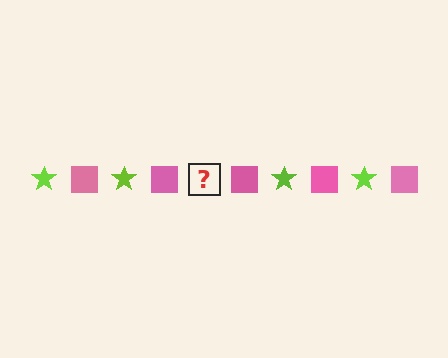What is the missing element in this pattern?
The missing element is a lime star.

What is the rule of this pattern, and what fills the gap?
The rule is that the pattern alternates between lime star and pink square. The gap should be filled with a lime star.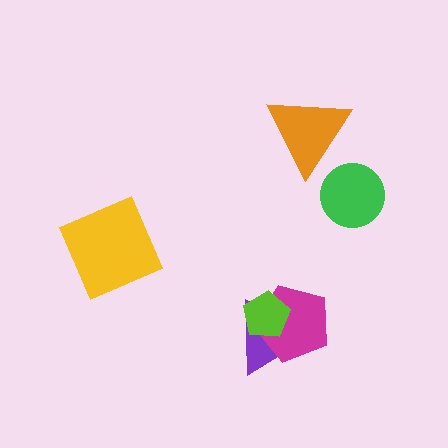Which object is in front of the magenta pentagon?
The lime pentagon is in front of the magenta pentagon.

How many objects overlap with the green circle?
0 objects overlap with the green circle.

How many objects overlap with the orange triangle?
0 objects overlap with the orange triangle.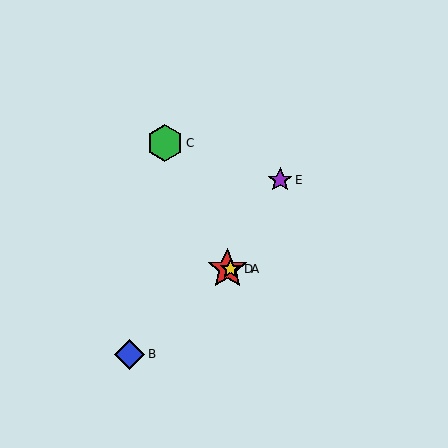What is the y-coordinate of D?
Object D is at y≈269.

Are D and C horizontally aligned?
No, D is at y≈269 and C is at y≈143.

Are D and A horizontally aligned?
Yes, both are at y≈269.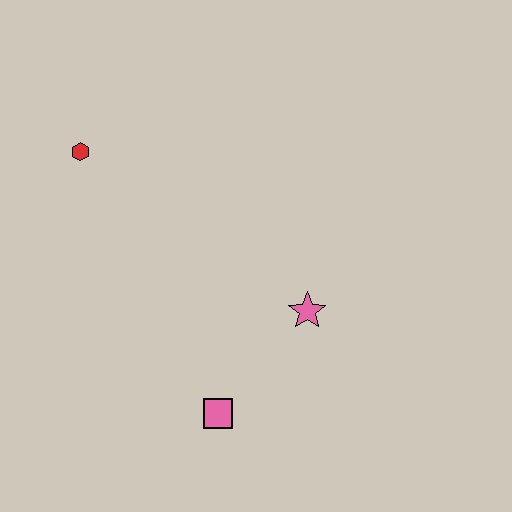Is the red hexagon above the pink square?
Yes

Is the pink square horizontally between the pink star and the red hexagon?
Yes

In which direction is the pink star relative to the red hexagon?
The pink star is to the right of the red hexagon.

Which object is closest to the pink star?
The pink square is closest to the pink star.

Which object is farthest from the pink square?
The red hexagon is farthest from the pink square.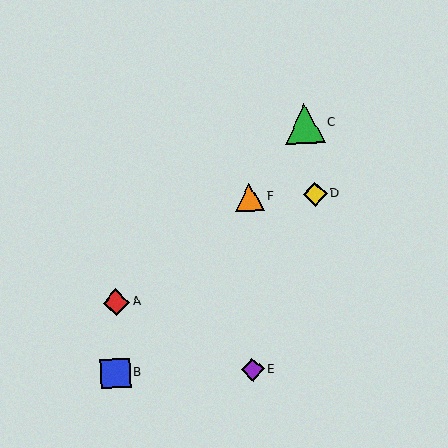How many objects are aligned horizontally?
2 objects (D, F) are aligned horizontally.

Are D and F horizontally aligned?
Yes, both are at y≈194.